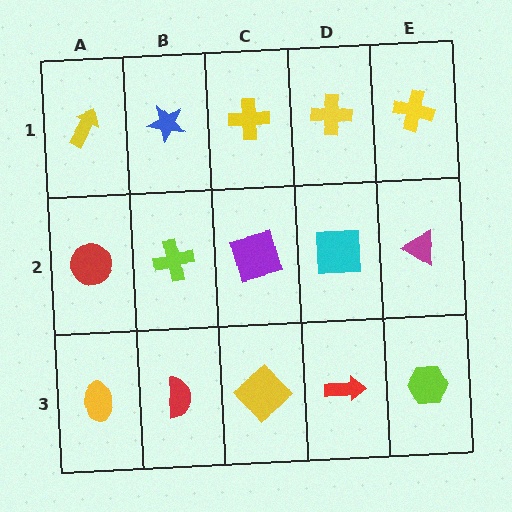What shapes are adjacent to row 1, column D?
A cyan square (row 2, column D), a yellow cross (row 1, column C), a yellow cross (row 1, column E).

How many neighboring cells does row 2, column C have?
4.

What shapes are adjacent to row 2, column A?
A yellow arrow (row 1, column A), a yellow ellipse (row 3, column A), a lime cross (row 2, column B).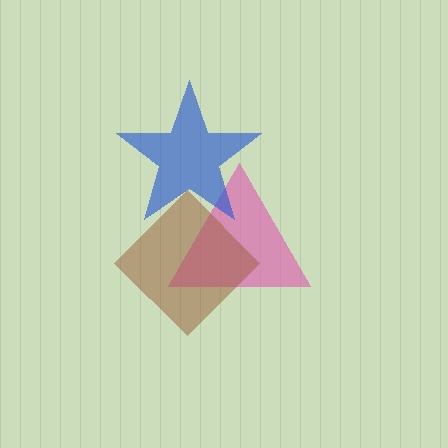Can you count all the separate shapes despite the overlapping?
Yes, there are 3 separate shapes.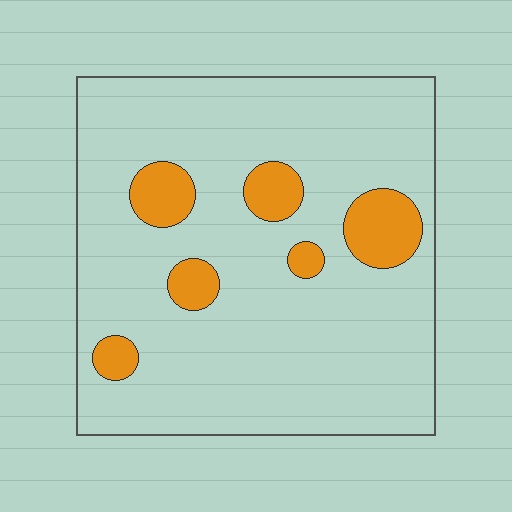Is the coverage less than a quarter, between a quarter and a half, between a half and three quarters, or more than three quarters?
Less than a quarter.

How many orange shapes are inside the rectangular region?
6.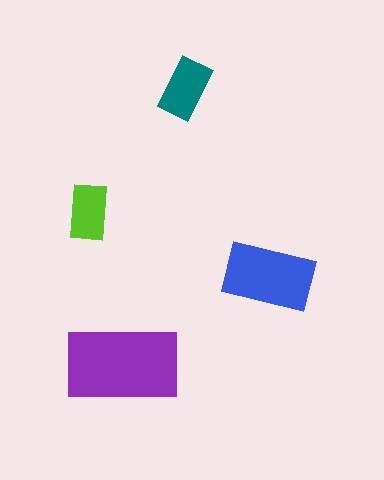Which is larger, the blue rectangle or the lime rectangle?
The blue one.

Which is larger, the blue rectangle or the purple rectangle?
The purple one.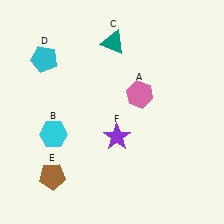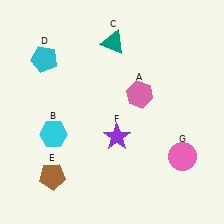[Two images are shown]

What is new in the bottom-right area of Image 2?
A pink circle (G) was added in the bottom-right area of Image 2.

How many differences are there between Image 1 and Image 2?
There is 1 difference between the two images.